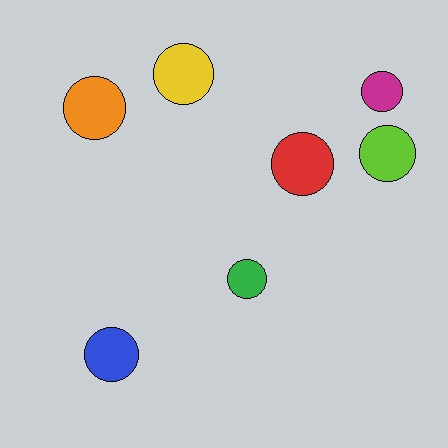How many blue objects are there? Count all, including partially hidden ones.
There is 1 blue object.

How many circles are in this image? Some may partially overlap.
There are 7 circles.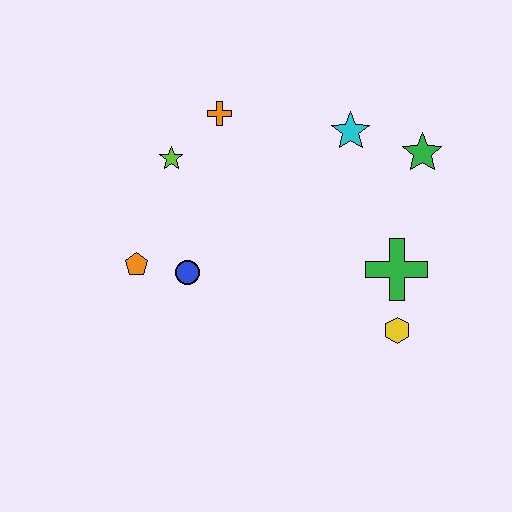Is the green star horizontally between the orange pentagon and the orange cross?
No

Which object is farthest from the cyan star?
The orange pentagon is farthest from the cyan star.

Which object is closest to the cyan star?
The green star is closest to the cyan star.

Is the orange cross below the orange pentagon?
No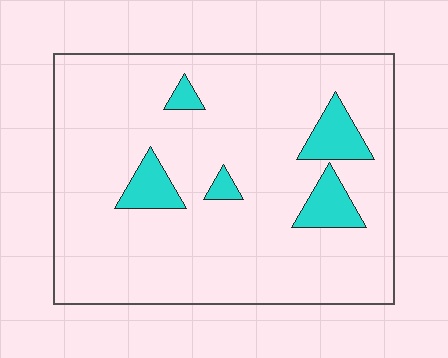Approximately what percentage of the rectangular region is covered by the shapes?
Approximately 10%.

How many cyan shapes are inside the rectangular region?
5.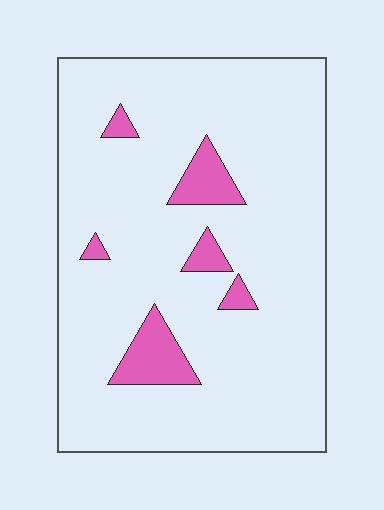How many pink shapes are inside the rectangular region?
6.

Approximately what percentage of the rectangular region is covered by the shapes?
Approximately 10%.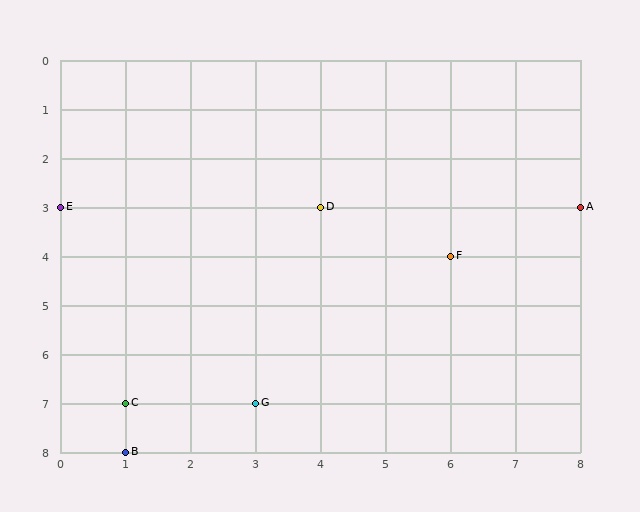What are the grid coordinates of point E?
Point E is at grid coordinates (0, 3).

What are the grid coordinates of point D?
Point D is at grid coordinates (4, 3).